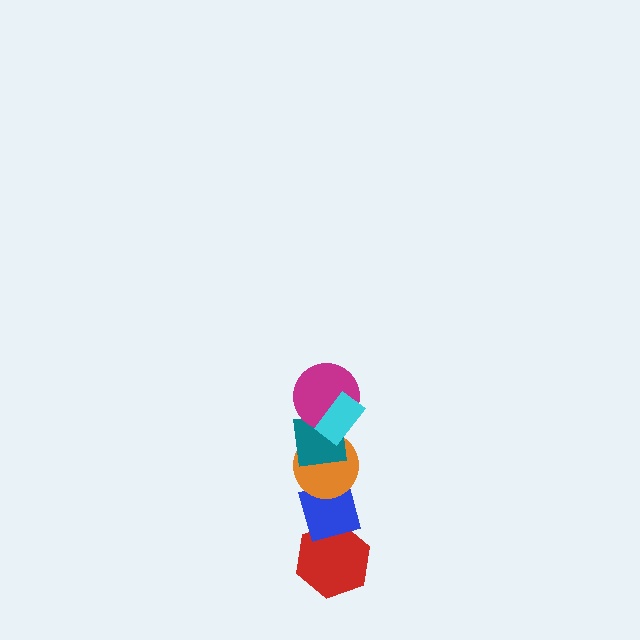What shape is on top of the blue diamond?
The orange circle is on top of the blue diamond.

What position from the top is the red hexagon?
The red hexagon is 6th from the top.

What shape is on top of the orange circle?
The teal square is on top of the orange circle.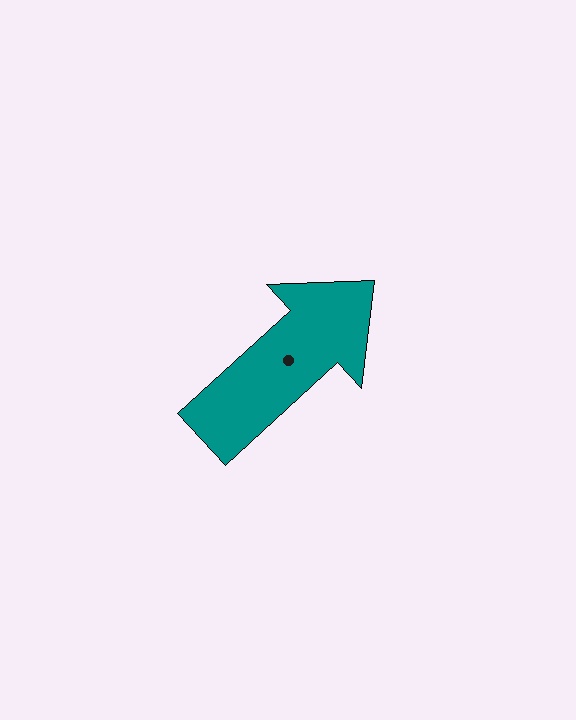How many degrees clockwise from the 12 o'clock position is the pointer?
Approximately 47 degrees.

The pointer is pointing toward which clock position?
Roughly 2 o'clock.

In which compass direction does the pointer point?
Northeast.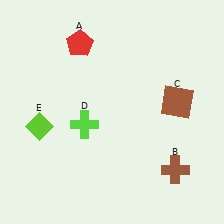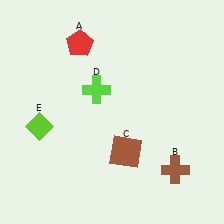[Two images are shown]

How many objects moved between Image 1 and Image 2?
2 objects moved between the two images.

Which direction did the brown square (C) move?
The brown square (C) moved left.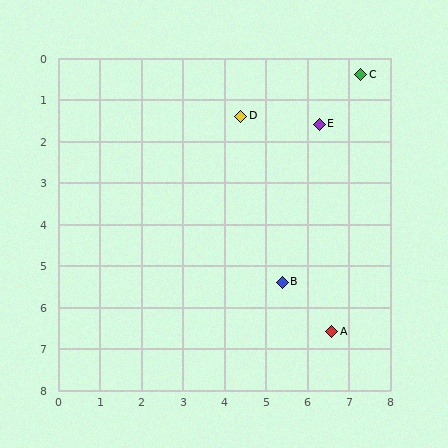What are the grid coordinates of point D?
Point D is at approximately (4.4, 1.4).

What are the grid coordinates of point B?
Point B is at approximately (5.4, 5.4).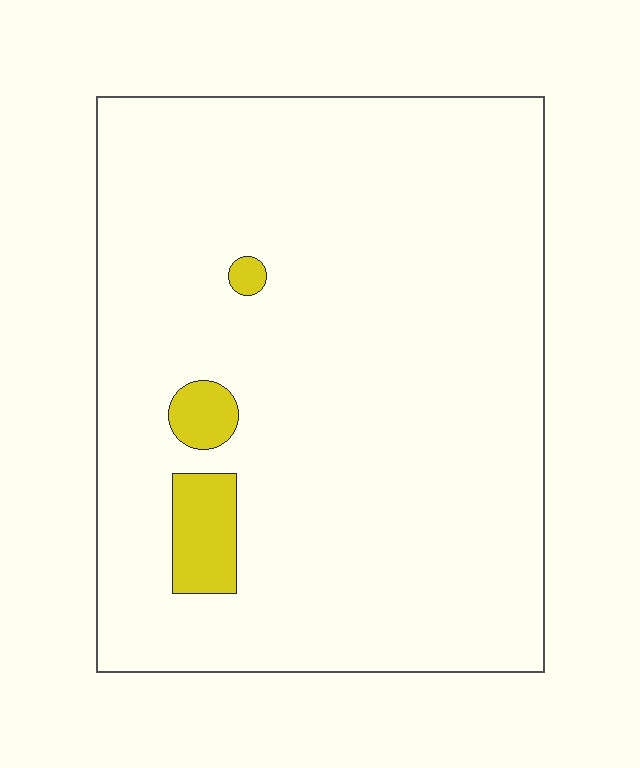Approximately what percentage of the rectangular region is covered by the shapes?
Approximately 5%.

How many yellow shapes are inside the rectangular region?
3.